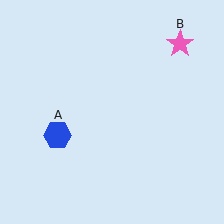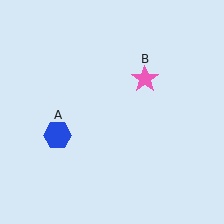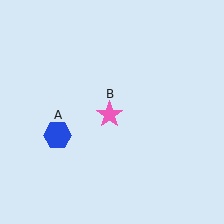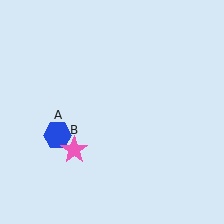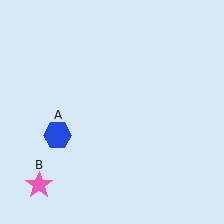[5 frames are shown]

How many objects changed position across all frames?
1 object changed position: pink star (object B).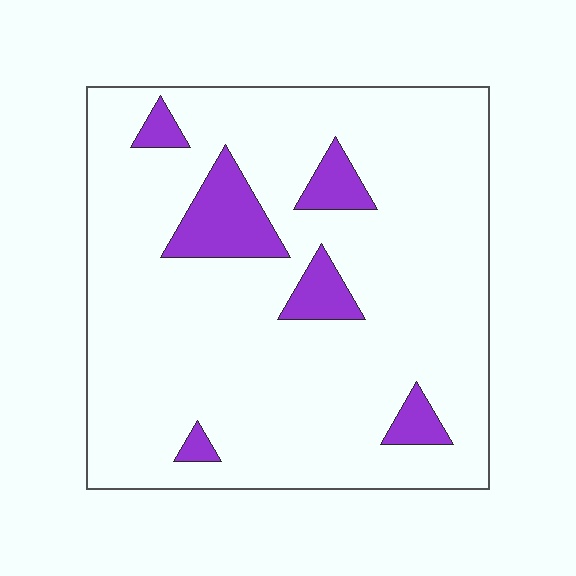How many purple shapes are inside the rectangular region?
6.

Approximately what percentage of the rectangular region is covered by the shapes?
Approximately 10%.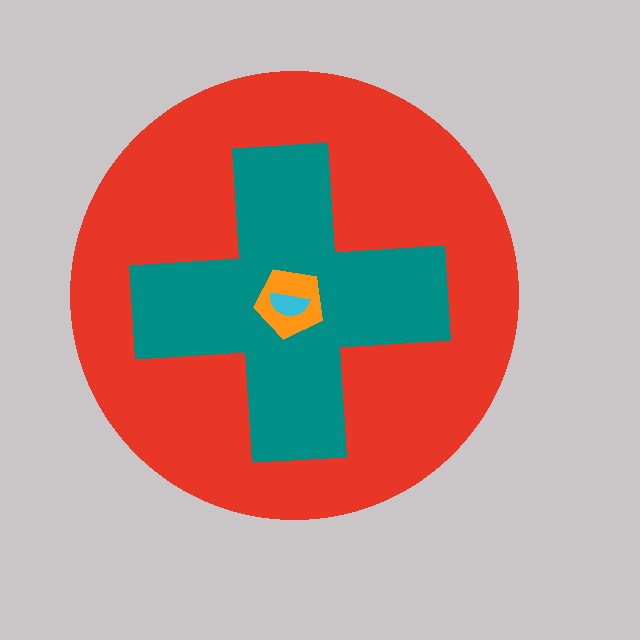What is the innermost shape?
The cyan semicircle.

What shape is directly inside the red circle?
The teal cross.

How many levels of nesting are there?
4.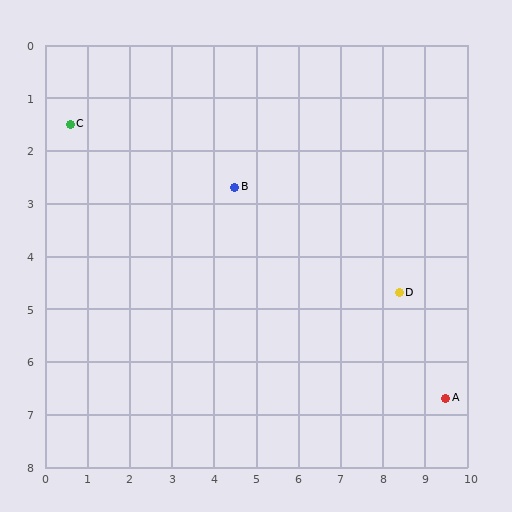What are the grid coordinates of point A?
Point A is at approximately (9.5, 6.7).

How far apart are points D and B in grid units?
Points D and B are about 4.4 grid units apart.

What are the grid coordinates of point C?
Point C is at approximately (0.6, 1.5).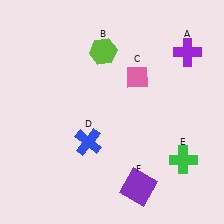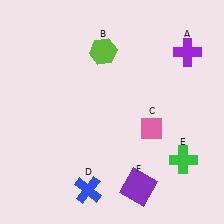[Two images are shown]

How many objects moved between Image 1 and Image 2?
2 objects moved between the two images.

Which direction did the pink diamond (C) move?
The pink diamond (C) moved down.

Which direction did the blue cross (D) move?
The blue cross (D) moved down.